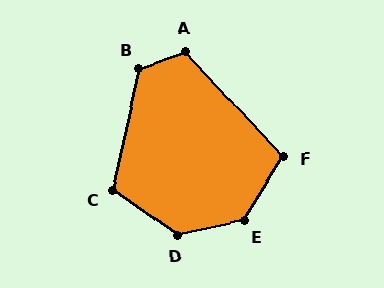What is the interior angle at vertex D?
Approximately 133 degrees (obtuse).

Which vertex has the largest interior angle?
E, at approximately 135 degrees.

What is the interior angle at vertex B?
Approximately 122 degrees (obtuse).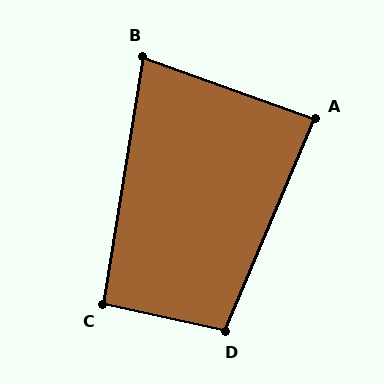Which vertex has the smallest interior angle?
B, at approximately 80 degrees.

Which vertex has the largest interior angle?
D, at approximately 100 degrees.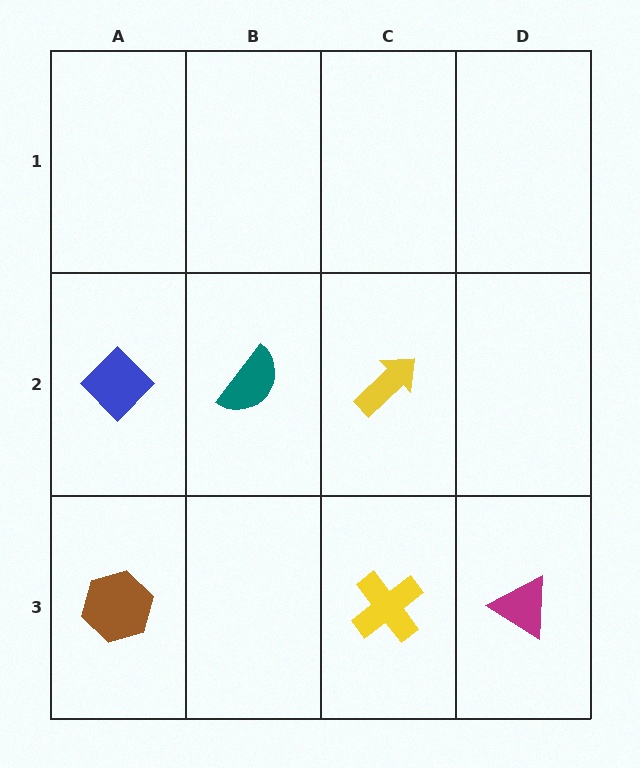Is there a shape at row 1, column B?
No, that cell is empty.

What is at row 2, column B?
A teal semicircle.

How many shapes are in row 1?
0 shapes.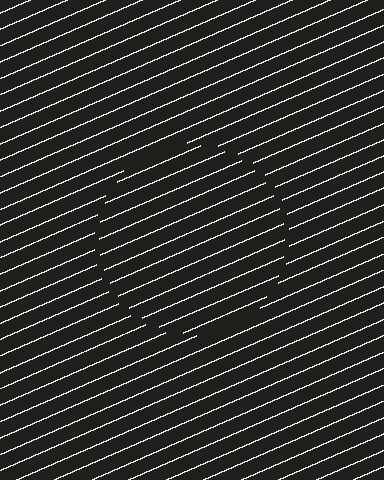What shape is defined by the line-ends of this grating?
An illusory circle. The interior of the shape contains the same grating, shifted by half a period — the contour is defined by the phase discontinuity where line-ends from the inner and outer gratings abut.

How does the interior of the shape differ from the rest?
The interior of the shape contains the same grating, shifted by half a period — the contour is defined by the phase discontinuity where line-ends from the inner and outer gratings abut.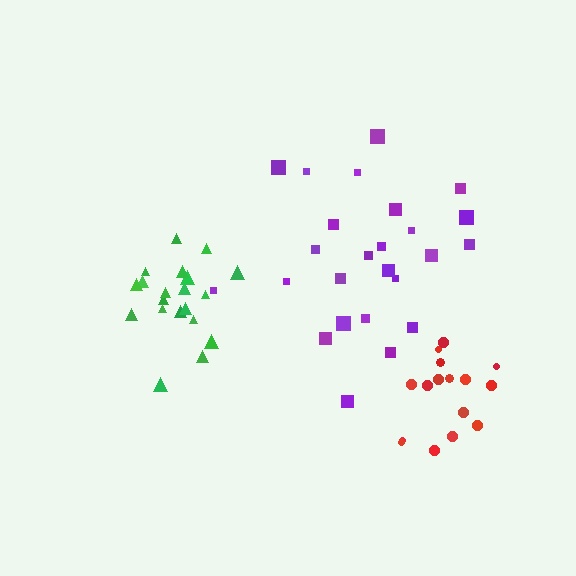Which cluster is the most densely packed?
Green.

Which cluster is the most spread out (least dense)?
Purple.